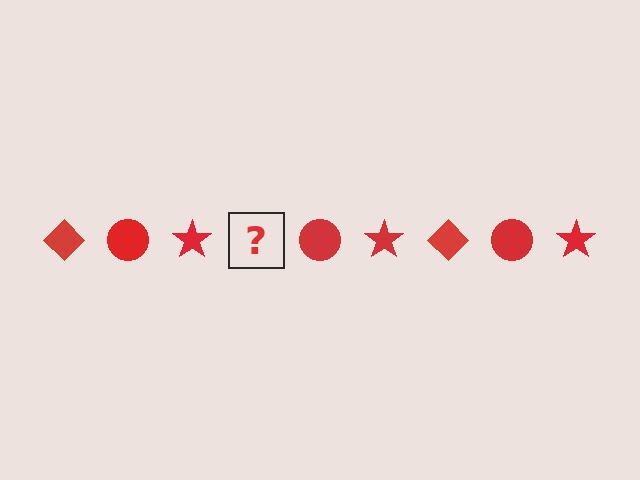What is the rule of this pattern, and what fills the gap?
The rule is that the pattern cycles through diamond, circle, star shapes in red. The gap should be filled with a red diamond.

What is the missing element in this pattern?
The missing element is a red diamond.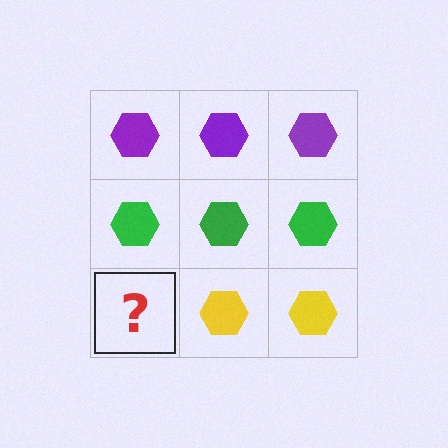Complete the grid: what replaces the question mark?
The question mark should be replaced with a yellow hexagon.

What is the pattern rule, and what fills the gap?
The rule is that each row has a consistent color. The gap should be filled with a yellow hexagon.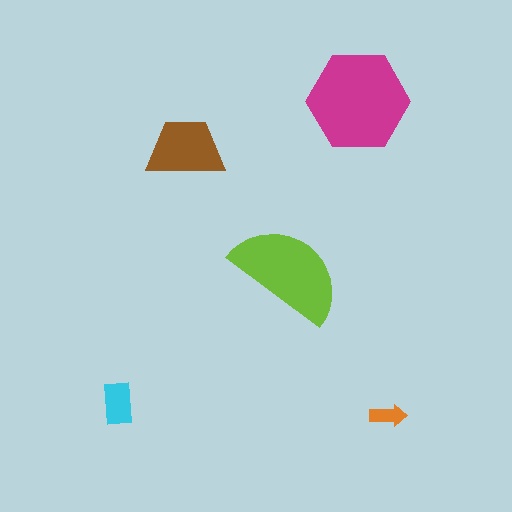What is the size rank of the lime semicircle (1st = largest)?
2nd.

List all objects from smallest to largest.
The orange arrow, the cyan rectangle, the brown trapezoid, the lime semicircle, the magenta hexagon.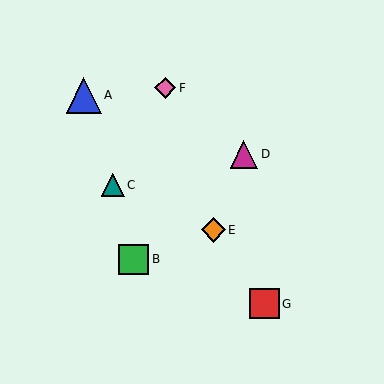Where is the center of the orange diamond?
The center of the orange diamond is at (213, 230).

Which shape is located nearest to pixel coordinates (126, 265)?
The green square (labeled B) at (134, 259) is nearest to that location.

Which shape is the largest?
The blue triangle (labeled A) is the largest.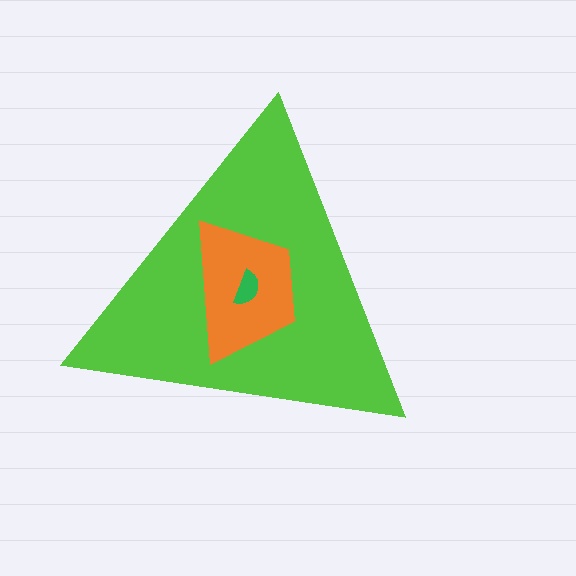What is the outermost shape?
The lime triangle.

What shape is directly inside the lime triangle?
The orange trapezoid.